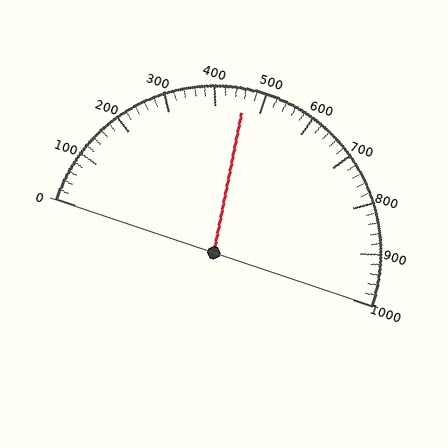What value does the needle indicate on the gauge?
The needle indicates approximately 460.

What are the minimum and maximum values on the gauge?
The gauge ranges from 0 to 1000.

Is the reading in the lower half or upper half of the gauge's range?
The reading is in the lower half of the range (0 to 1000).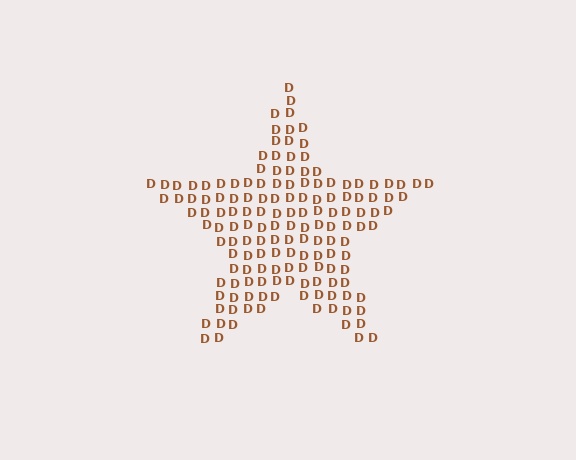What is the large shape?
The large shape is a star.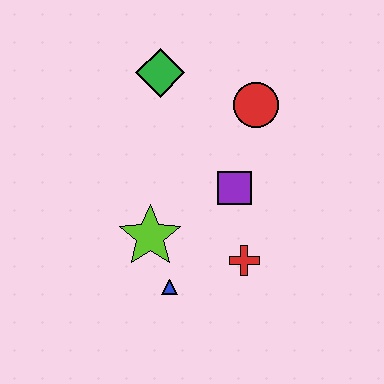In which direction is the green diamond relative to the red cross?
The green diamond is above the red cross.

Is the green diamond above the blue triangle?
Yes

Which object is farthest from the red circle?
The blue triangle is farthest from the red circle.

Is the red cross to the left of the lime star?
No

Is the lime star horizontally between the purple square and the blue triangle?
No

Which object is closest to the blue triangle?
The lime star is closest to the blue triangle.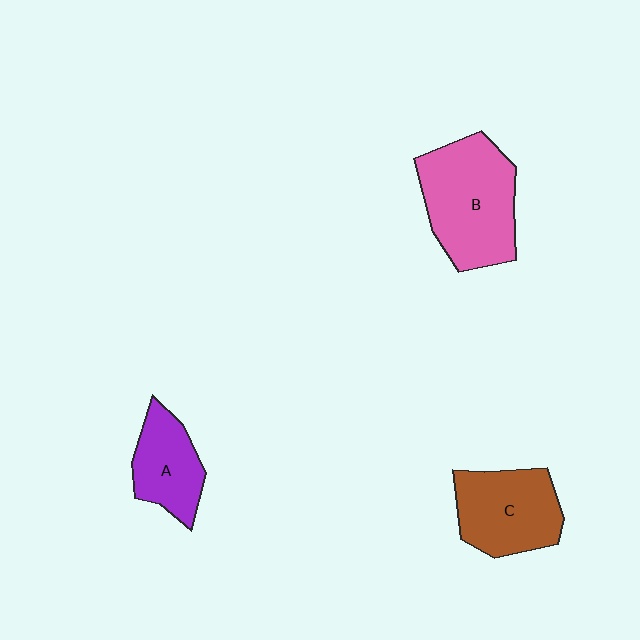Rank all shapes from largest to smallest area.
From largest to smallest: B (pink), C (brown), A (purple).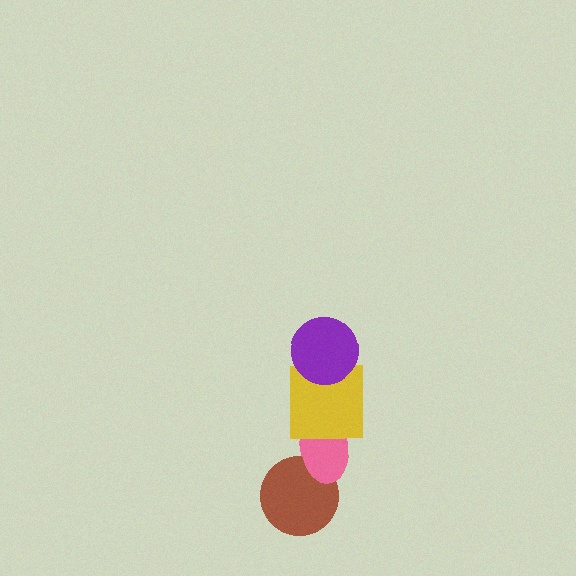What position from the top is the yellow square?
The yellow square is 2nd from the top.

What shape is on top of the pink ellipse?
The yellow square is on top of the pink ellipse.